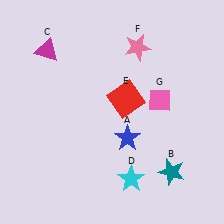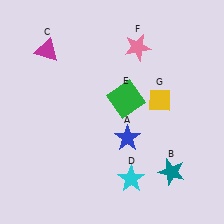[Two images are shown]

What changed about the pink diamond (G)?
In Image 1, G is pink. In Image 2, it changed to yellow.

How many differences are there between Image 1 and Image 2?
There are 2 differences between the two images.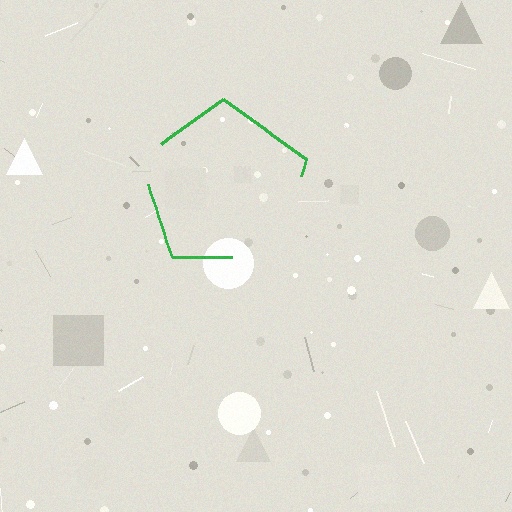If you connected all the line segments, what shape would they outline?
They would outline a pentagon.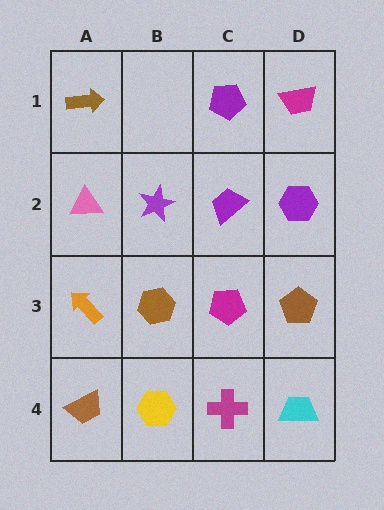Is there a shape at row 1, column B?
No, that cell is empty.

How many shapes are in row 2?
4 shapes.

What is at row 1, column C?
A purple pentagon.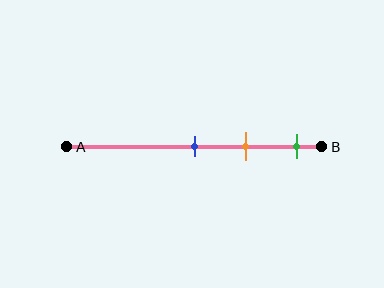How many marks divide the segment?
There are 3 marks dividing the segment.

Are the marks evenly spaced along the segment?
Yes, the marks are approximately evenly spaced.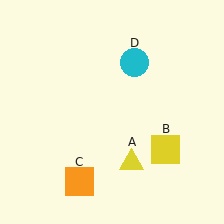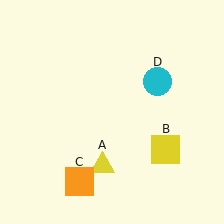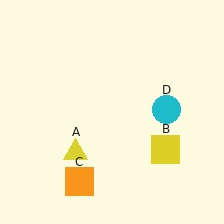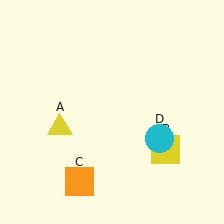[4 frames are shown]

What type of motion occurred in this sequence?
The yellow triangle (object A), cyan circle (object D) rotated clockwise around the center of the scene.